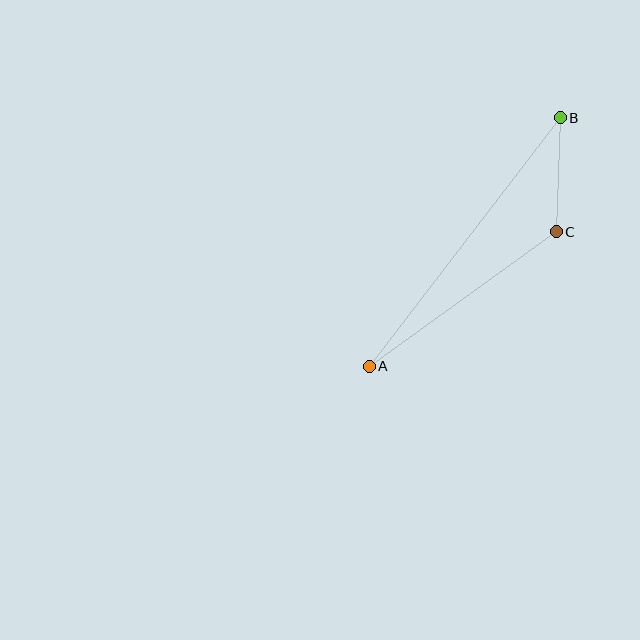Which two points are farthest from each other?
Points A and B are farthest from each other.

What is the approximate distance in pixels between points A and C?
The distance between A and C is approximately 230 pixels.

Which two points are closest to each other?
Points B and C are closest to each other.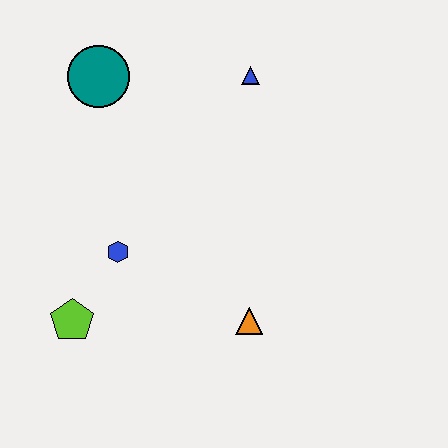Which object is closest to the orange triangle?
The blue hexagon is closest to the orange triangle.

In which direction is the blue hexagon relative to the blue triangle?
The blue hexagon is below the blue triangle.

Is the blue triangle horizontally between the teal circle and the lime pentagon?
No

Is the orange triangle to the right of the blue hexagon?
Yes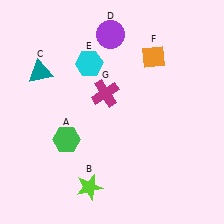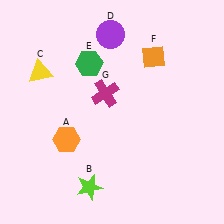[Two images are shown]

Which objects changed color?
A changed from green to orange. C changed from teal to yellow. E changed from cyan to green.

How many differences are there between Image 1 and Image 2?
There are 3 differences between the two images.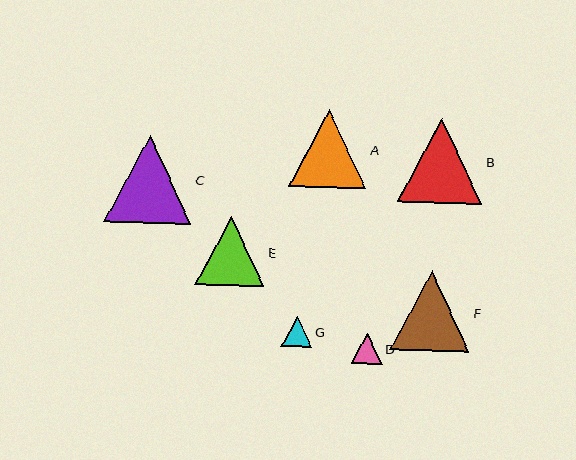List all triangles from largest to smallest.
From largest to smallest: C, B, F, A, E, D, G.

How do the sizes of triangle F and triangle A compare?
Triangle F and triangle A are approximately the same size.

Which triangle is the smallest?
Triangle G is the smallest with a size of approximately 30 pixels.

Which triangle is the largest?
Triangle C is the largest with a size of approximately 87 pixels.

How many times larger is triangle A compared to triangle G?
Triangle A is approximately 2.5 times the size of triangle G.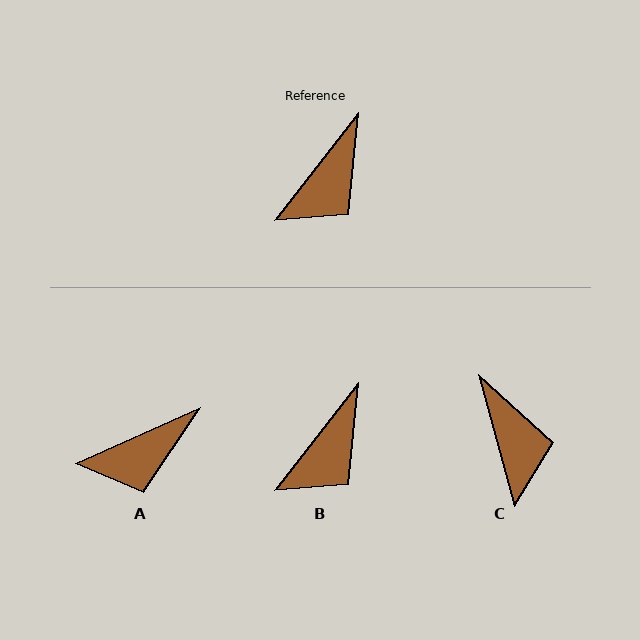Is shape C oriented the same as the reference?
No, it is off by about 53 degrees.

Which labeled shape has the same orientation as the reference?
B.